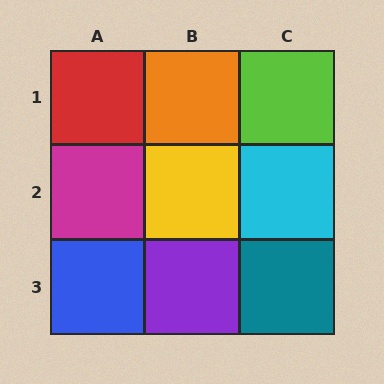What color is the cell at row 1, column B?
Orange.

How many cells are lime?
1 cell is lime.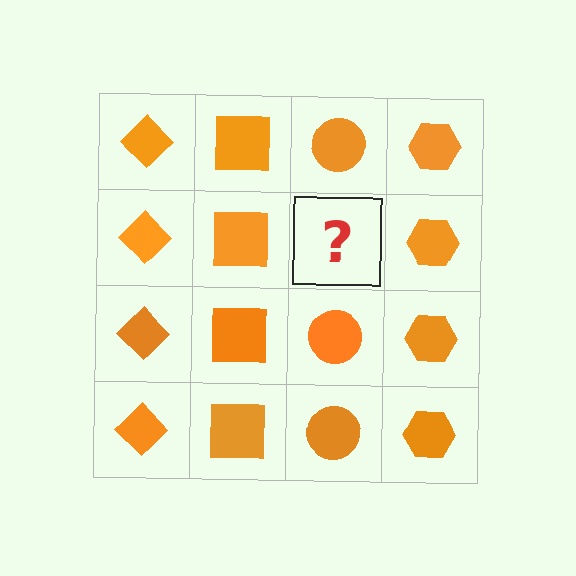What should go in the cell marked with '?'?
The missing cell should contain an orange circle.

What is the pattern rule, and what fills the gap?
The rule is that each column has a consistent shape. The gap should be filled with an orange circle.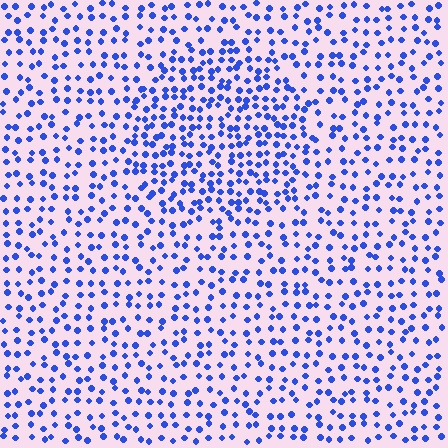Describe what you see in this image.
The image contains small blue elements arranged at two different densities. A circle-shaped region is visible where the elements are more densely packed than the surrounding area.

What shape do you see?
I see a circle.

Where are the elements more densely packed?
The elements are more densely packed inside the circle boundary.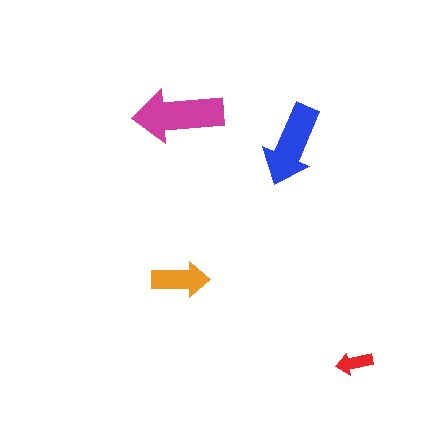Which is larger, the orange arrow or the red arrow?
The orange one.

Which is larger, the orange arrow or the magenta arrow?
The magenta one.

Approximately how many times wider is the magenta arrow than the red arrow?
About 2.5 times wider.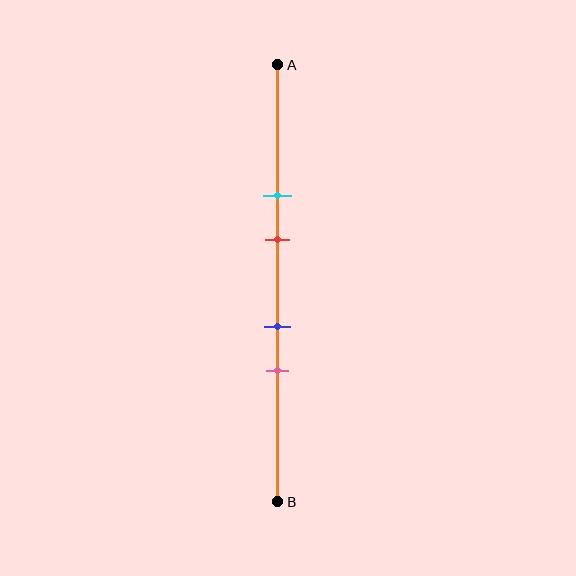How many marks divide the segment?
There are 4 marks dividing the segment.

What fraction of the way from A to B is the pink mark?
The pink mark is approximately 70% (0.7) of the way from A to B.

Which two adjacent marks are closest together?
The blue and pink marks are the closest adjacent pair.